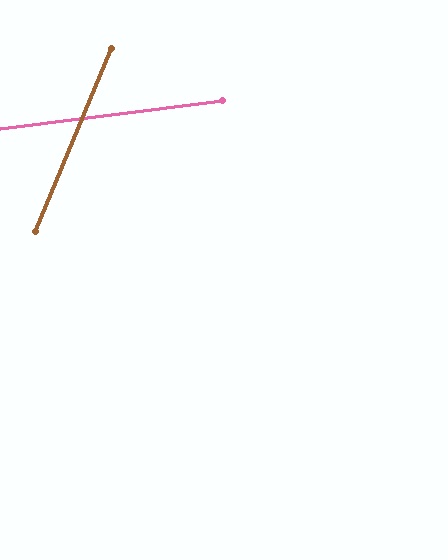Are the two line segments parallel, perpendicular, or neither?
Neither parallel nor perpendicular — they differ by about 60°.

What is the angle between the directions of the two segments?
Approximately 60 degrees.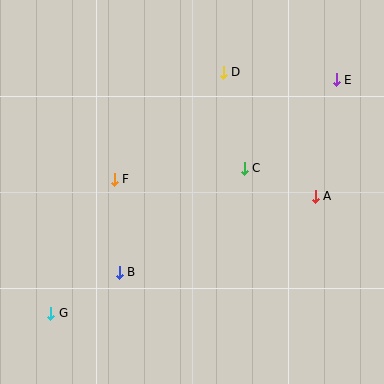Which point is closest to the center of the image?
Point C at (244, 168) is closest to the center.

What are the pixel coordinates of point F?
Point F is at (114, 179).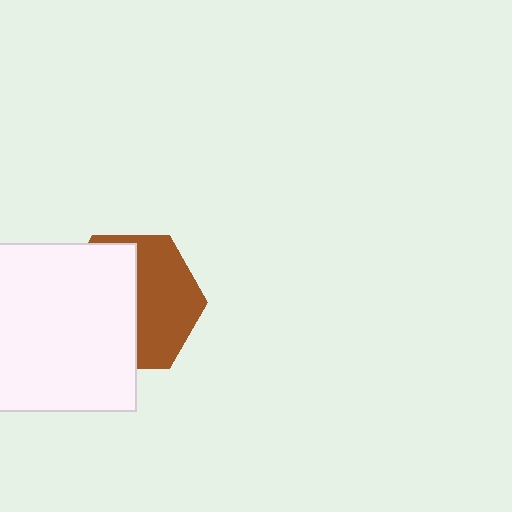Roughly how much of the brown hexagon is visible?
About half of it is visible (roughly 47%).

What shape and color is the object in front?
The object in front is a white square.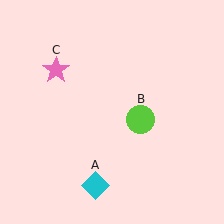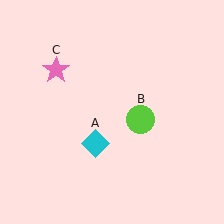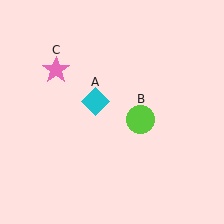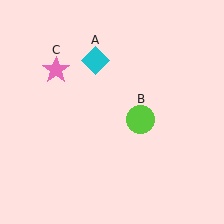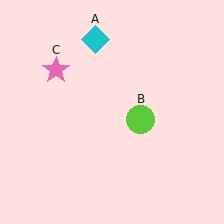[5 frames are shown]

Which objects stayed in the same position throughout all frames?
Lime circle (object B) and pink star (object C) remained stationary.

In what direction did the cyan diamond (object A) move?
The cyan diamond (object A) moved up.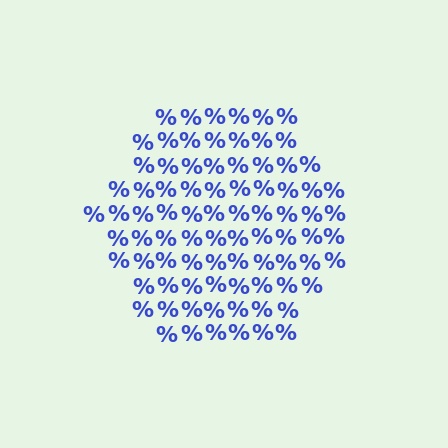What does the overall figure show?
The overall figure shows a hexagon.